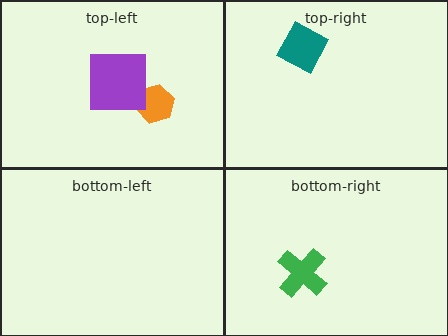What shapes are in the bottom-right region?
The green cross.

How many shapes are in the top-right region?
1.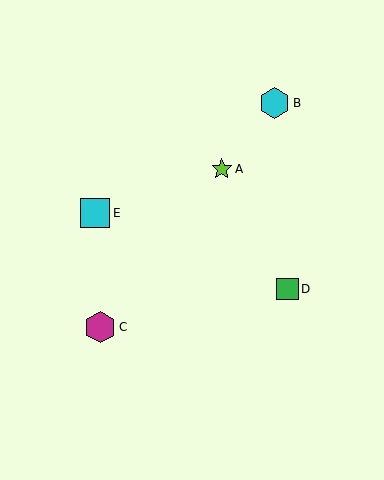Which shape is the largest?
The magenta hexagon (labeled C) is the largest.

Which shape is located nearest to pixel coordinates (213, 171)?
The lime star (labeled A) at (222, 169) is nearest to that location.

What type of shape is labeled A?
Shape A is a lime star.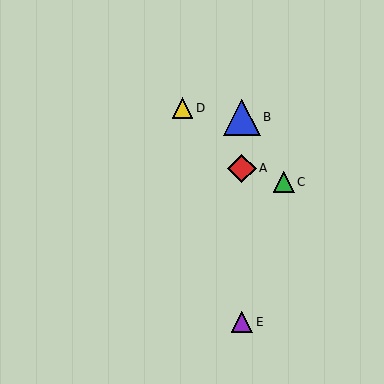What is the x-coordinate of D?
Object D is at x≈183.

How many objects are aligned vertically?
3 objects (A, B, E) are aligned vertically.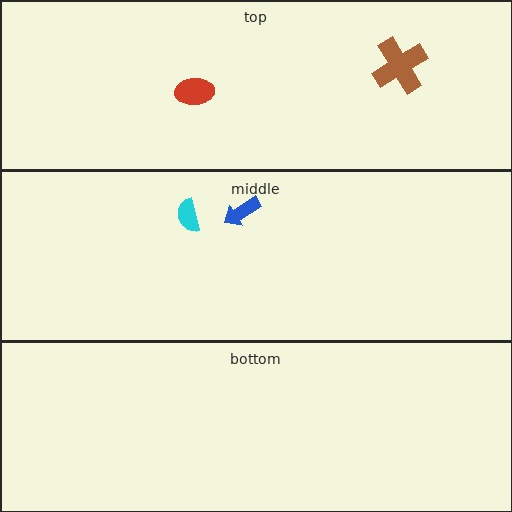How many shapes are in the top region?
2.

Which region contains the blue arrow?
The middle region.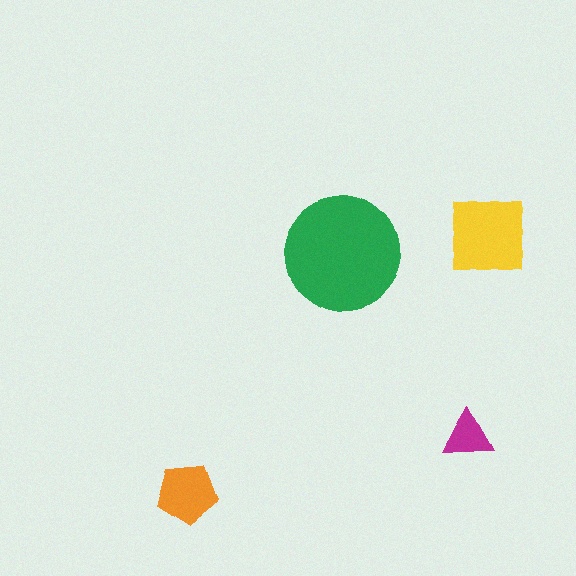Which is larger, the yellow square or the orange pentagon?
The yellow square.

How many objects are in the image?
There are 4 objects in the image.